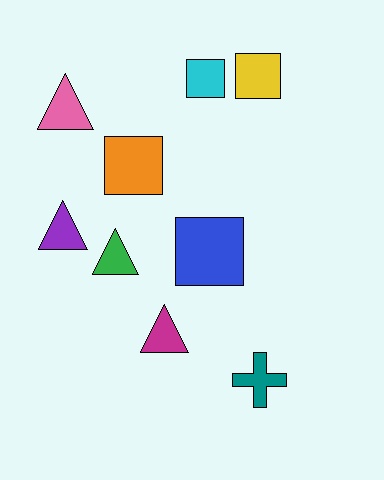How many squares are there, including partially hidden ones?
There are 4 squares.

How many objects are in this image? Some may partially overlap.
There are 9 objects.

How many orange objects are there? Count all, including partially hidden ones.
There is 1 orange object.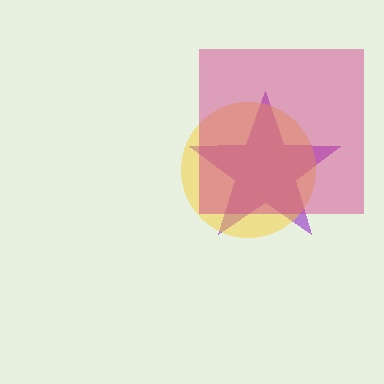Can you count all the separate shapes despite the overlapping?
Yes, there are 3 separate shapes.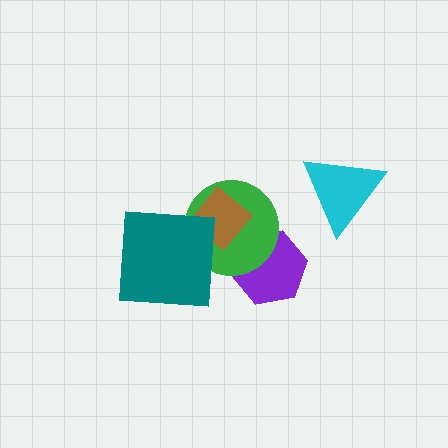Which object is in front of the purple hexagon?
The green circle is in front of the purple hexagon.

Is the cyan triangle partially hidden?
No, no other shape covers it.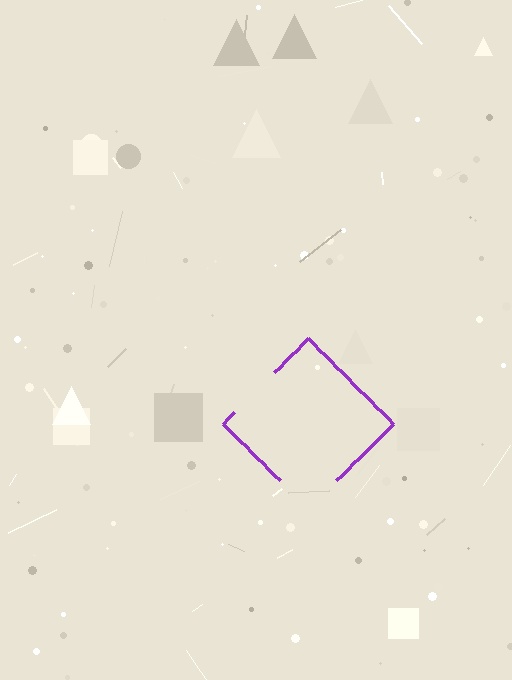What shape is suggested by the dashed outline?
The dashed outline suggests a diamond.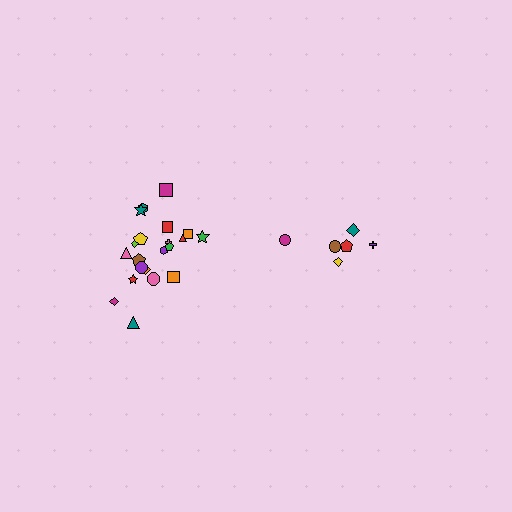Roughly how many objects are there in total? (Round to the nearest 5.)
Roughly 30 objects in total.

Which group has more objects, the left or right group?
The left group.